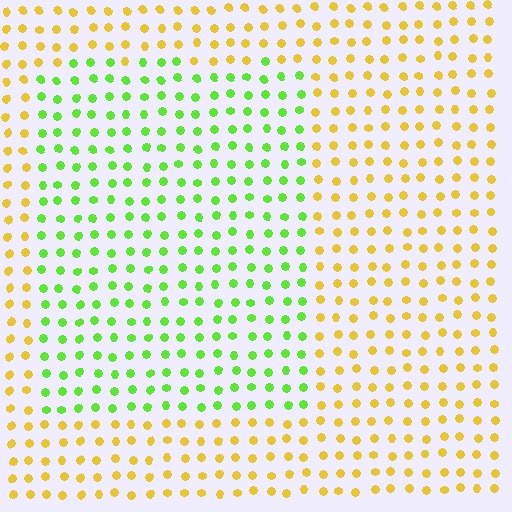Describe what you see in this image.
The image is filled with small yellow elements in a uniform arrangement. A rectangle-shaped region is visible where the elements are tinted to a slightly different hue, forming a subtle color boundary.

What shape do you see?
I see a rectangle.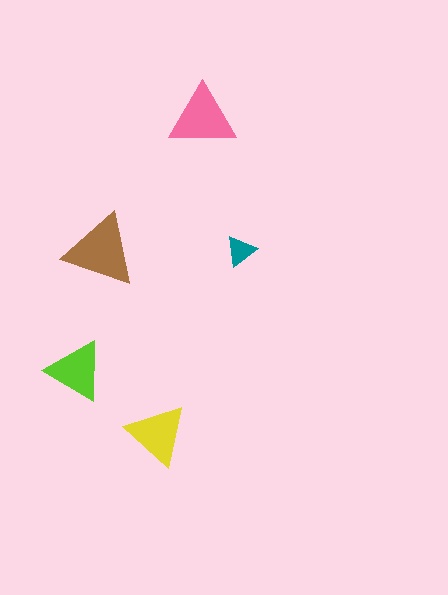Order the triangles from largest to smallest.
the brown one, the pink one, the yellow one, the lime one, the teal one.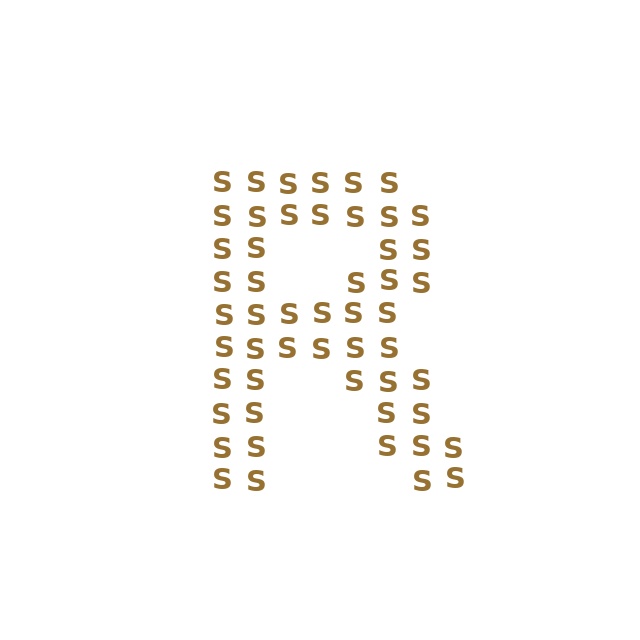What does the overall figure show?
The overall figure shows the letter R.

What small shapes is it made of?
It is made of small letter S's.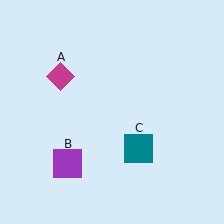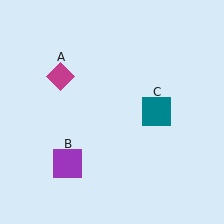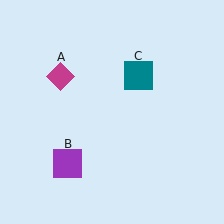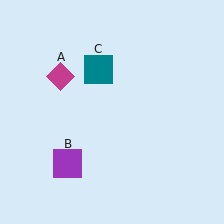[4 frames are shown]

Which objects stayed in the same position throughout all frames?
Magenta diamond (object A) and purple square (object B) remained stationary.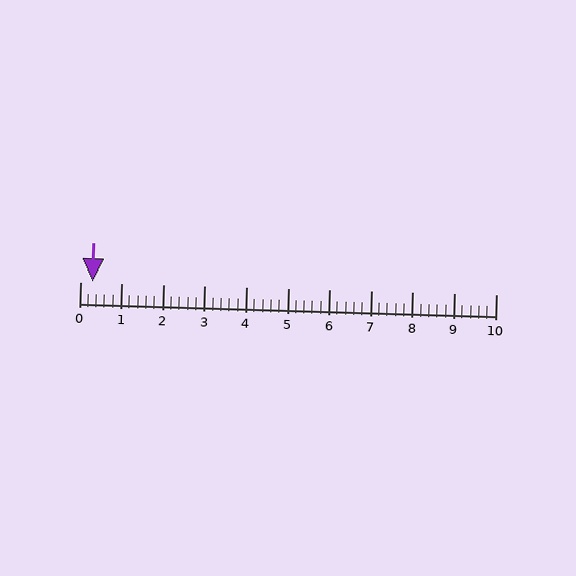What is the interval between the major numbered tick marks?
The major tick marks are spaced 1 units apart.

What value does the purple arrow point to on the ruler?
The purple arrow points to approximately 0.3.